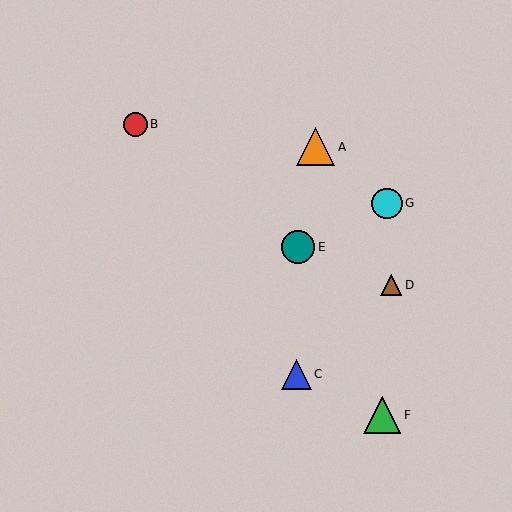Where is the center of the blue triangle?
The center of the blue triangle is at (296, 374).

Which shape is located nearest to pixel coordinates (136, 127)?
The red circle (labeled B) at (136, 124) is nearest to that location.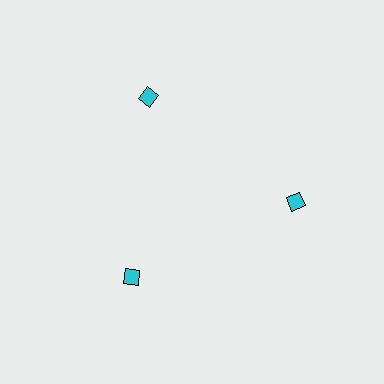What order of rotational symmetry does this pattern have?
This pattern has 3-fold rotational symmetry.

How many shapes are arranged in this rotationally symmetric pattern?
There are 3 shapes, arranged in 3 groups of 1.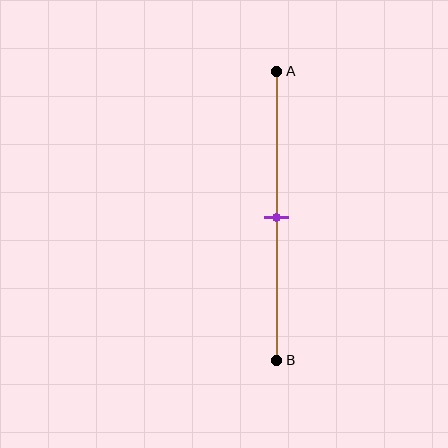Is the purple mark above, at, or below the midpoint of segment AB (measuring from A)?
The purple mark is approximately at the midpoint of segment AB.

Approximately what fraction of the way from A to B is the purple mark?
The purple mark is approximately 50% of the way from A to B.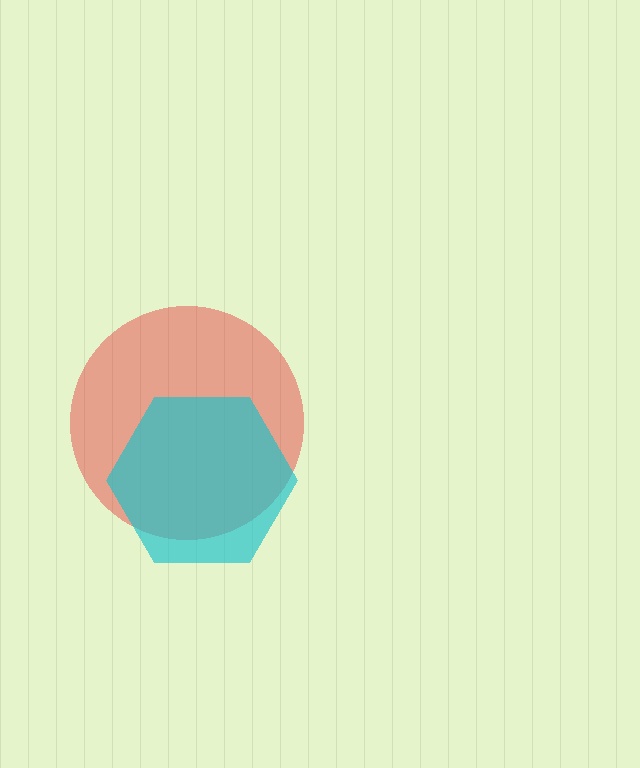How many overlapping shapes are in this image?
There are 2 overlapping shapes in the image.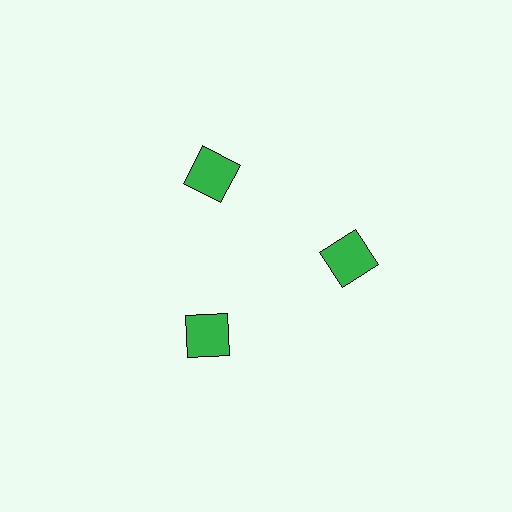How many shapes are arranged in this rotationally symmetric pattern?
There are 3 shapes, arranged in 3 groups of 1.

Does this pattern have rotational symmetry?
Yes, this pattern has 3-fold rotational symmetry. It looks the same after rotating 120 degrees around the center.